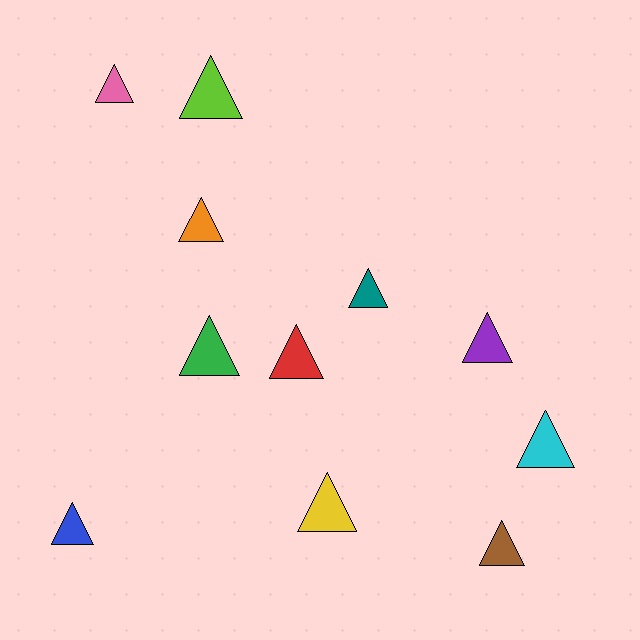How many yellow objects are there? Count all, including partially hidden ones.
There is 1 yellow object.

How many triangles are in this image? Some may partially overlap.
There are 11 triangles.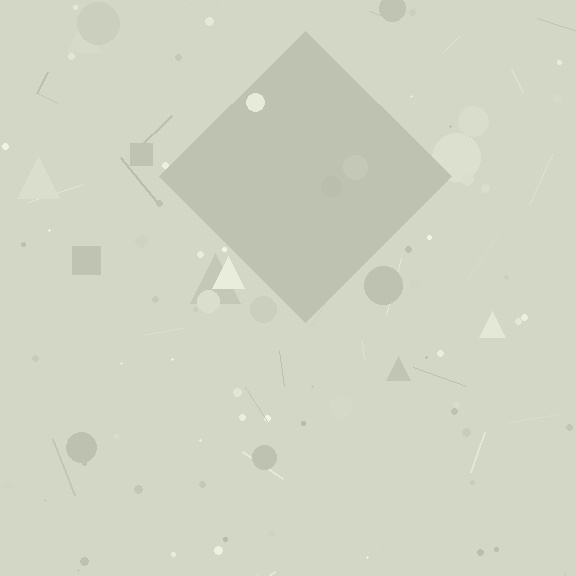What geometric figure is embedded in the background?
A diamond is embedded in the background.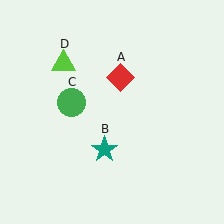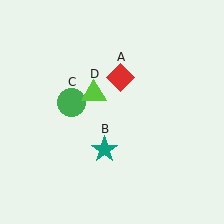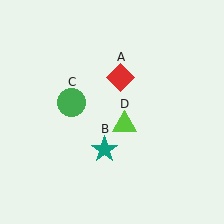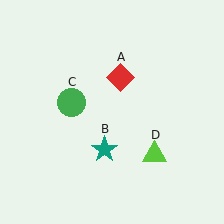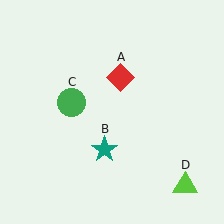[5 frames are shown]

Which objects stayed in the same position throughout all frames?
Red diamond (object A) and teal star (object B) and green circle (object C) remained stationary.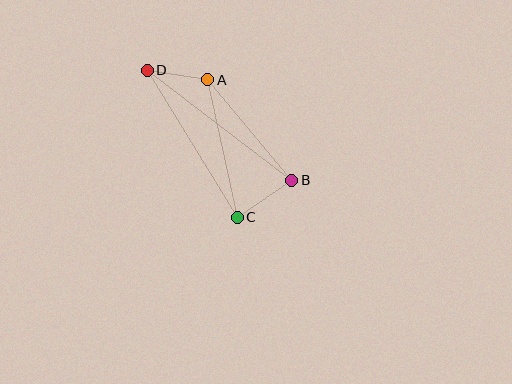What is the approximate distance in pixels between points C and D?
The distance between C and D is approximately 173 pixels.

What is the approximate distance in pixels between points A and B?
The distance between A and B is approximately 131 pixels.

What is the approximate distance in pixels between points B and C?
The distance between B and C is approximately 66 pixels.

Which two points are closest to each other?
Points A and D are closest to each other.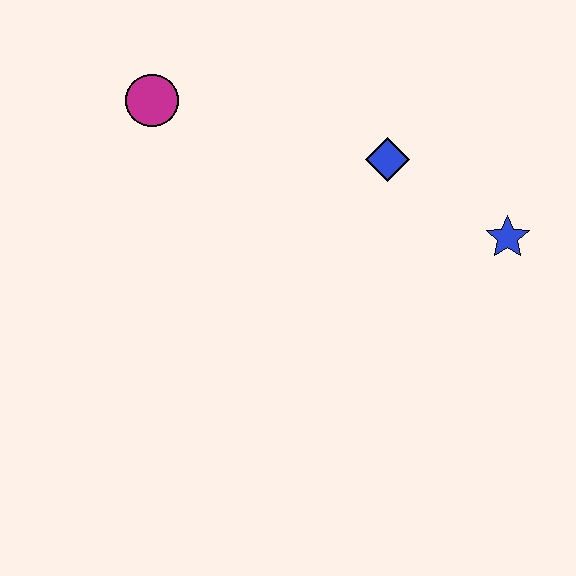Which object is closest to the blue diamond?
The blue star is closest to the blue diamond.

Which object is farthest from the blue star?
The magenta circle is farthest from the blue star.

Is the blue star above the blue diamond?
No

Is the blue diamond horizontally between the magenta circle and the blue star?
Yes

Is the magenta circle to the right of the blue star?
No